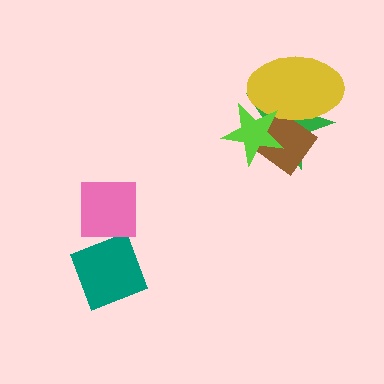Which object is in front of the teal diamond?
The pink square is in front of the teal diamond.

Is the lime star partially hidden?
No, no other shape covers it.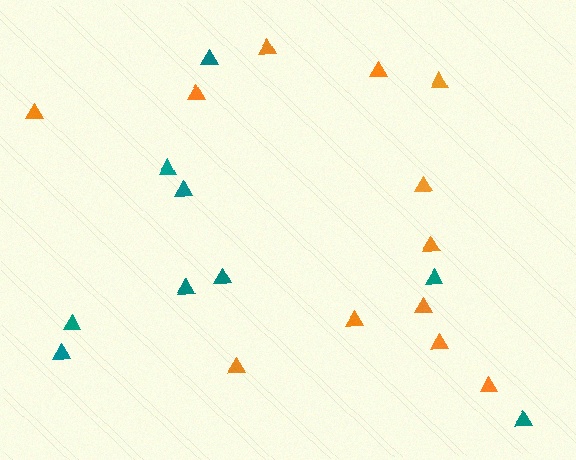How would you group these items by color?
There are 2 groups: one group of teal triangles (9) and one group of orange triangles (12).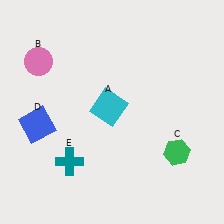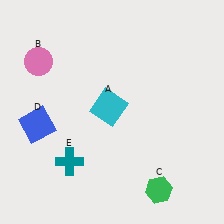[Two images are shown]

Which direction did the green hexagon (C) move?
The green hexagon (C) moved down.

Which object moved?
The green hexagon (C) moved down.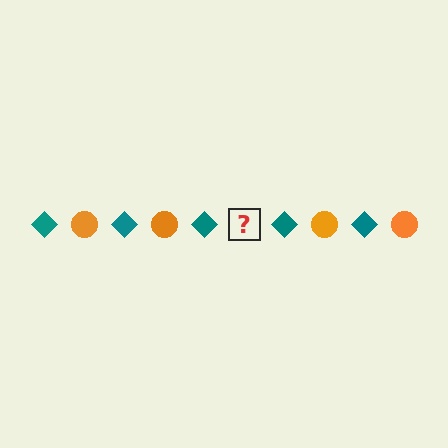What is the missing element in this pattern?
The missing element is an orange circle.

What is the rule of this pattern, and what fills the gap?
The rule is that the pattern alternates between teal diamond and orange circle. The gap should be filled with an orange circle.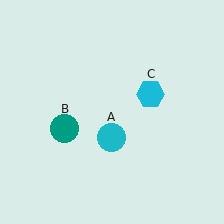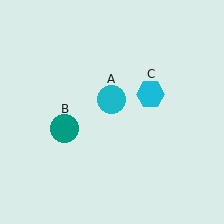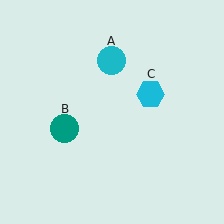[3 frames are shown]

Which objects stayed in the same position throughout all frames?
Teal circle (object B) and cyan hexagon (object C) remained stationary.